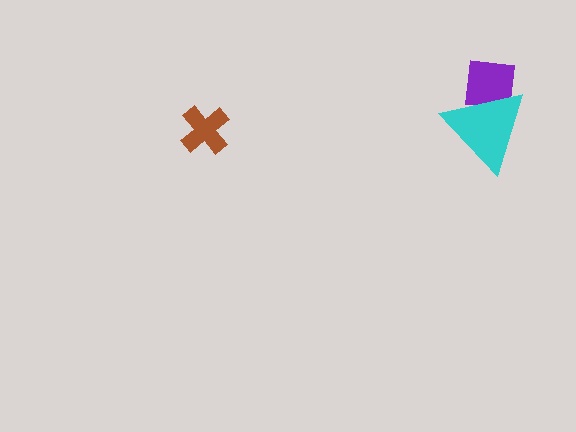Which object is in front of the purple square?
The cyan triangle is in front of the purple square.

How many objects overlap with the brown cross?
0 objects overlap with the brown cross.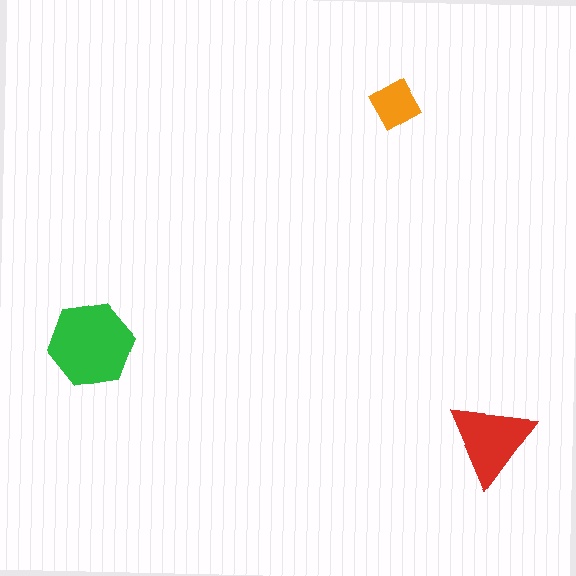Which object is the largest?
The green hexagon.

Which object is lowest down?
The red triangle is bottommost.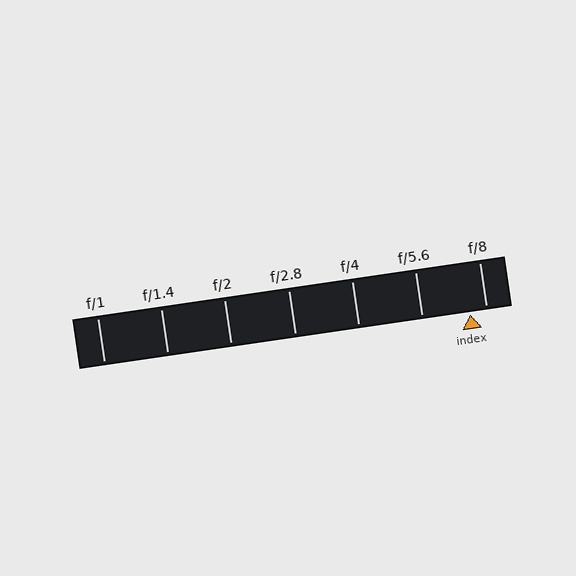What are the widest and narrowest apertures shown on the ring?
The widest aperture shown is f/1 and the narrowest is f/8.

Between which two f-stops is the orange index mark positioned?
The index mark is between f/5.6 and f/8.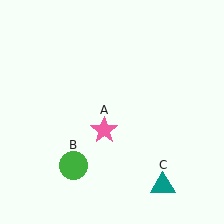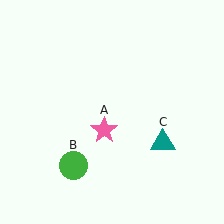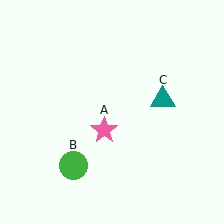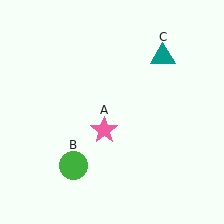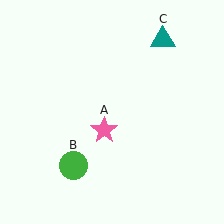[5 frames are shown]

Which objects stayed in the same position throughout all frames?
Pink star (object A) and green circle (object B) remained stationary.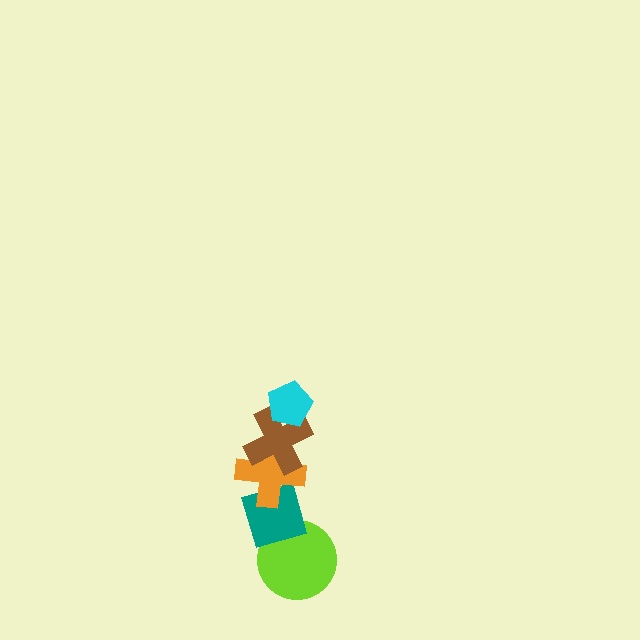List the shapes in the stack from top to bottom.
From top to bottom: the cyan pentagon, the brown cross, the orange cross, the teal diamond, the lime circle.